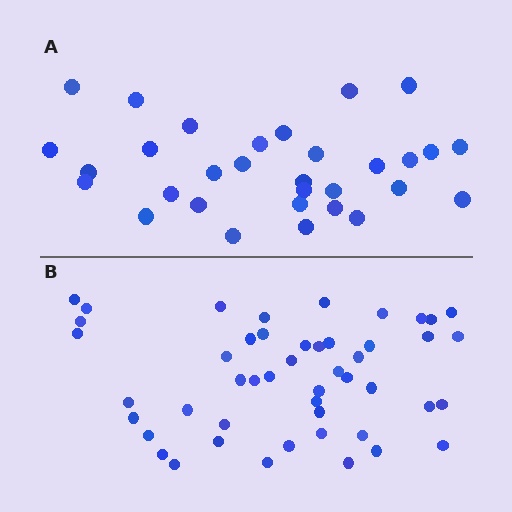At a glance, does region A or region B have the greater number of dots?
Region B (the bottom region) has more dots.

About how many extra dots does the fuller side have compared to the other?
Region B has approximately 15 more dots than region A.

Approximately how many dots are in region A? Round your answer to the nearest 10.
About 30 dots. (The exact count is 31, which rounds to 30.)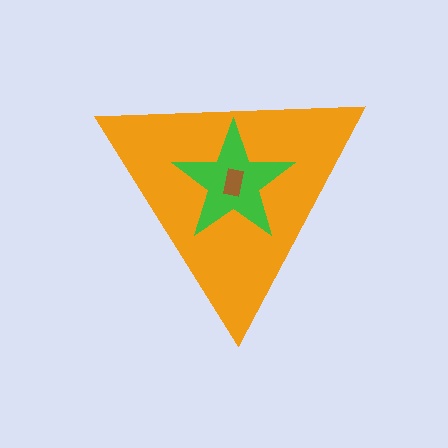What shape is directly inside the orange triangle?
The green star.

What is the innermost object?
The brown rectangle.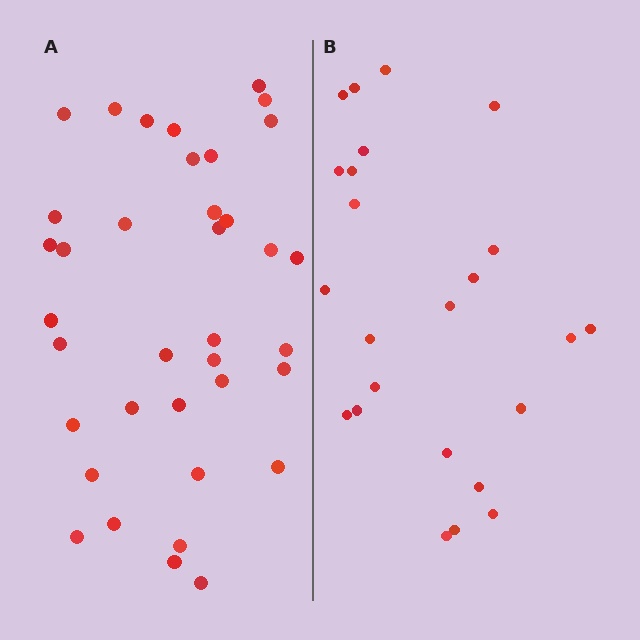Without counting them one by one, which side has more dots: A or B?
Region A (the left region) has more dots.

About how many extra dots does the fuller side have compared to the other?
Region A has approximately 15 more dots than region B.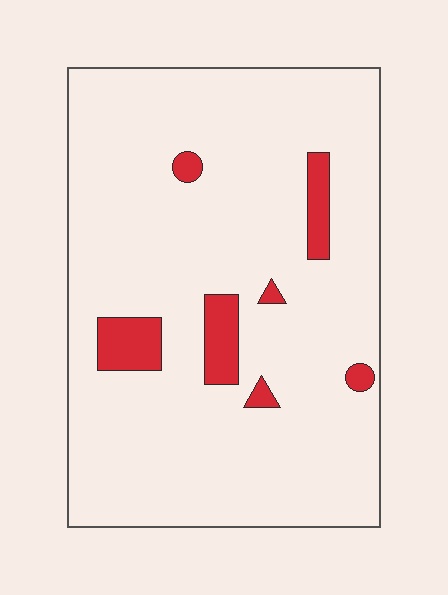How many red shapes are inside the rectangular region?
7.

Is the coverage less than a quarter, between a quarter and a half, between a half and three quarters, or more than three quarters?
Less than a quarter.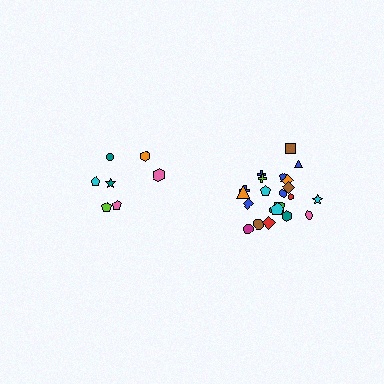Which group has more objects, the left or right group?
The right group.